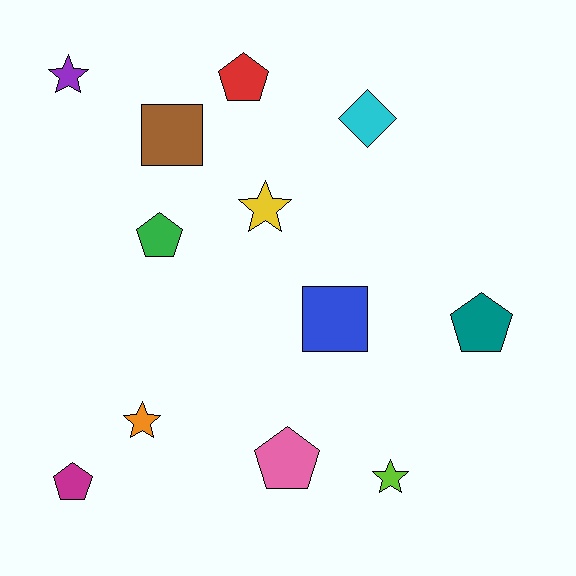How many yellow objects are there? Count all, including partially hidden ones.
There is 1 yellow object.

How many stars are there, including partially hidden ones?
There are 4 stars.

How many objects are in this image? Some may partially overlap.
There are 12 objects.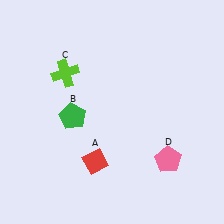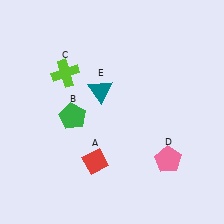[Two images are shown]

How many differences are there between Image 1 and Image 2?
There is 1 difference between the two images.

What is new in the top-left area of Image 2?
A teal triangle (E) was added in the top-left area of Image 2.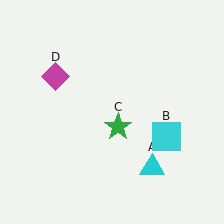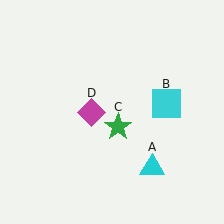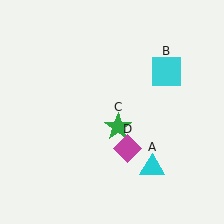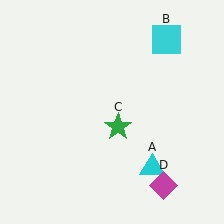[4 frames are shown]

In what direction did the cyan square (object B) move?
The cyan square (object B) moved up.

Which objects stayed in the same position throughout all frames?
Cyan triangle (object A) and green star (object C) remained stationary.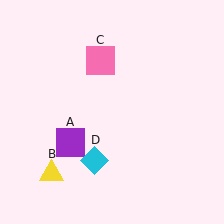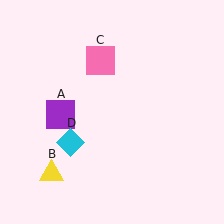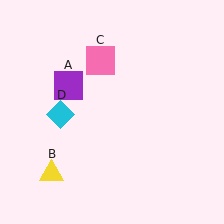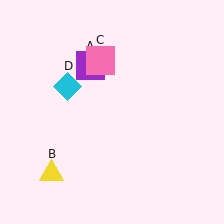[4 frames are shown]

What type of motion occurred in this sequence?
The purple square (object A), cyan diamond (object D) rotated clockwise around the center of the scene.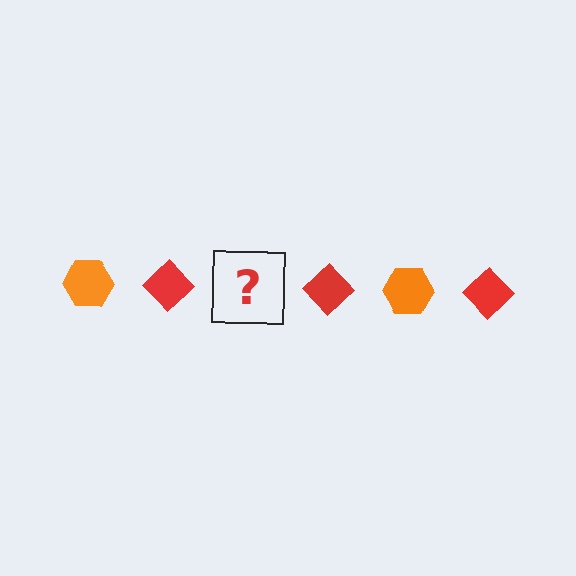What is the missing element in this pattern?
The missing element is an orange hexagon.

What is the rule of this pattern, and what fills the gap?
The rule is that the pattern alternates between orange hexagon and red diamond. The gap should be filled with an orange hexagon.